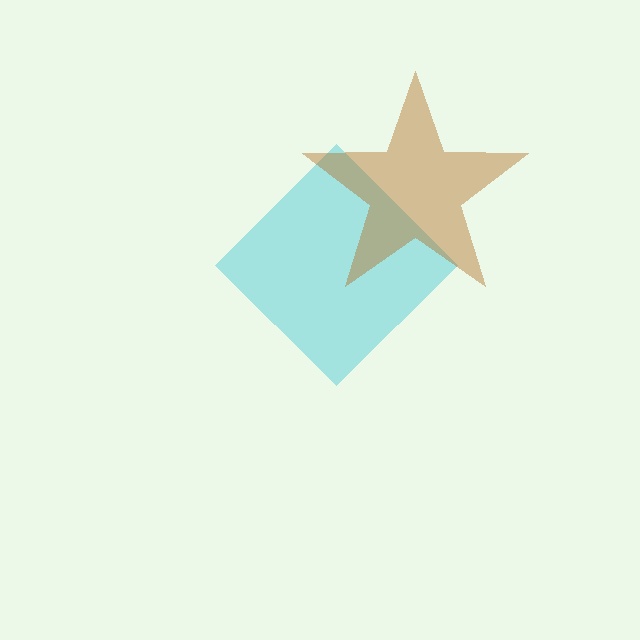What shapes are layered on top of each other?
The layered shapes are: a cyan diamond, a brown star.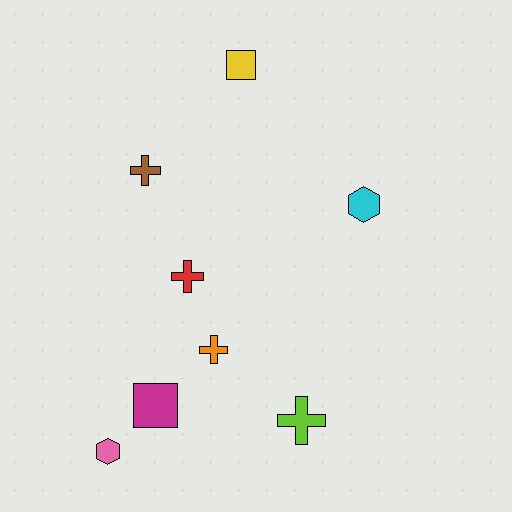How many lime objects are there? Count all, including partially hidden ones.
There is 1 lime object.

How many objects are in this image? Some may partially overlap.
There are 8 objects.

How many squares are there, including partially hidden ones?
There are 2 squares.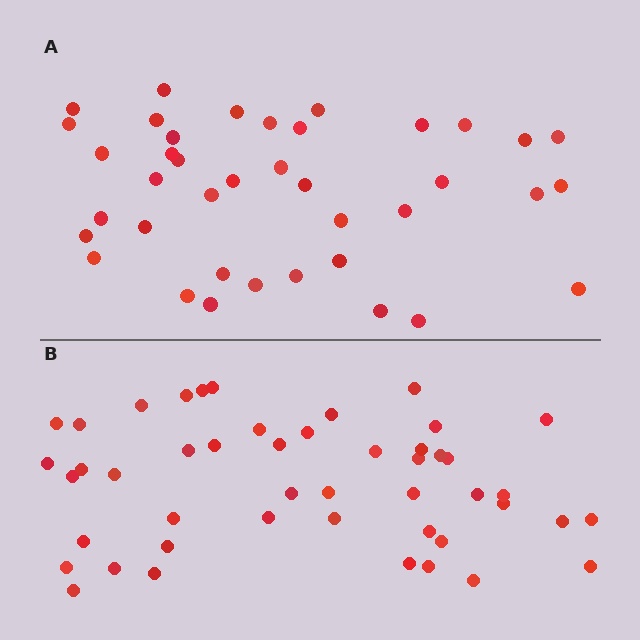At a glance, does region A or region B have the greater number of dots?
Region B (the bottom region) has more dots.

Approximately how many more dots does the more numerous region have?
Region B has roughly 8 or so more dots than region A.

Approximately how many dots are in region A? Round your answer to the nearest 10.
About 40 dots. (The exact count is 39, which rounds to 40.)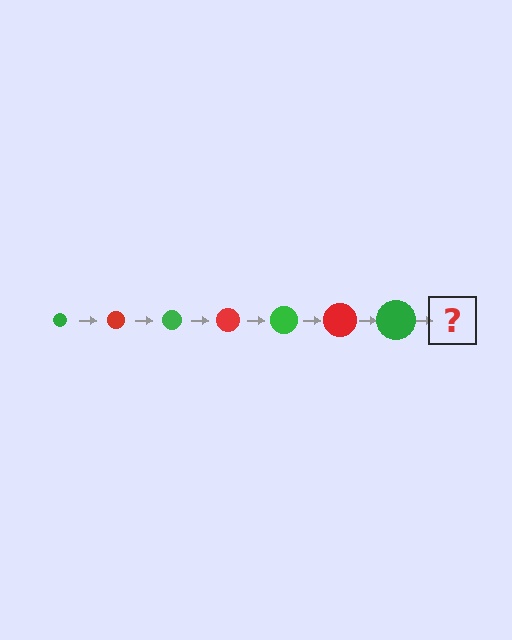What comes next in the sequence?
The next element should be a red circle, larger than the previous one.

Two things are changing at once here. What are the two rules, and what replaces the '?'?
The two rules are that the circle grows larger each step and the color cycles through green and red. The '?' should be a red circle, larger than the previous one.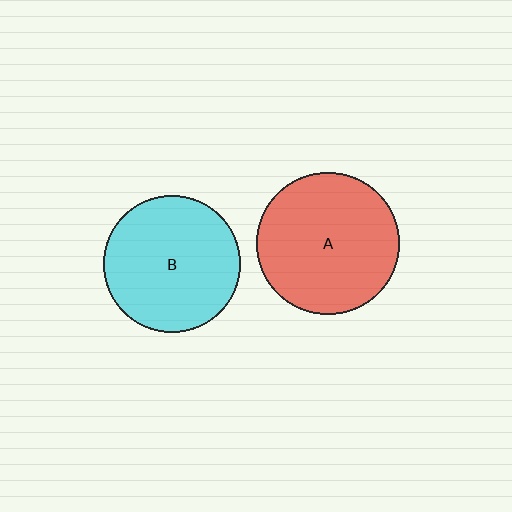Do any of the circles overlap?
No, none of the circles overlap.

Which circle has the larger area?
Circle A (red).